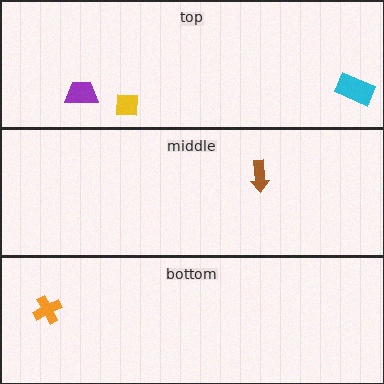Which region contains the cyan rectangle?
The top region.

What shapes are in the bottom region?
The orange cross.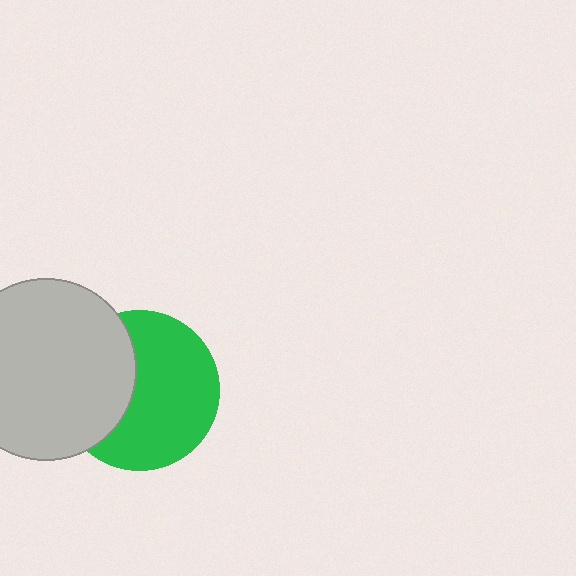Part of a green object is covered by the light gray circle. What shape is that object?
It is a circle.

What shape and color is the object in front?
The object in front is a light gray circle.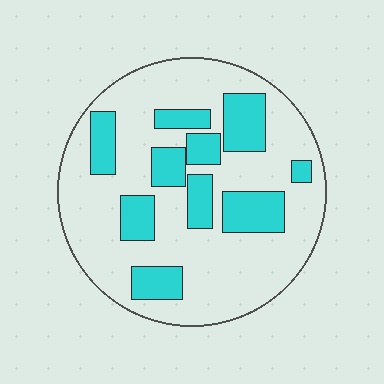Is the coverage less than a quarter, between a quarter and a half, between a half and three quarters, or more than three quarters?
Between a quarter and a half.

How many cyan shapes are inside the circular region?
10.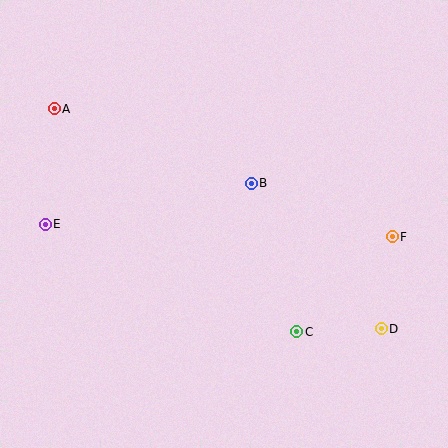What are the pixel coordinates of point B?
Point B is at (251, 183).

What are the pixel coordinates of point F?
Point F is at (392, 237).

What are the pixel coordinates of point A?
Point A is at (54, 109).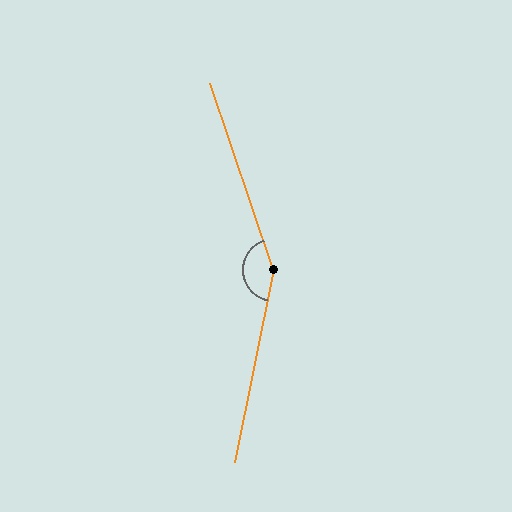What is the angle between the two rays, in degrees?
Approximately 150 degrees.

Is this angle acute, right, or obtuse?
It is obtuse.